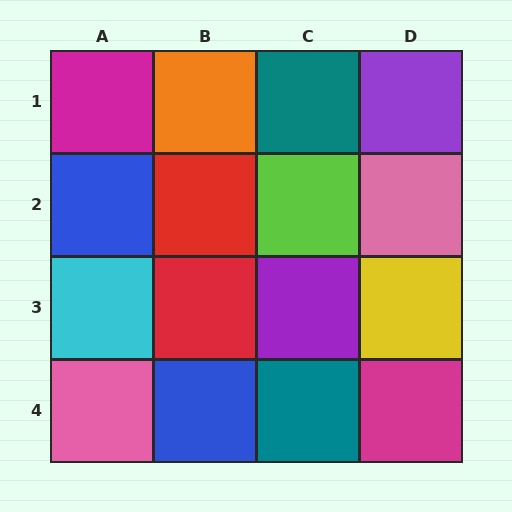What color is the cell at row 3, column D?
Yellow.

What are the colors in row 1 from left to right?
Magenta, orange, teal, purple.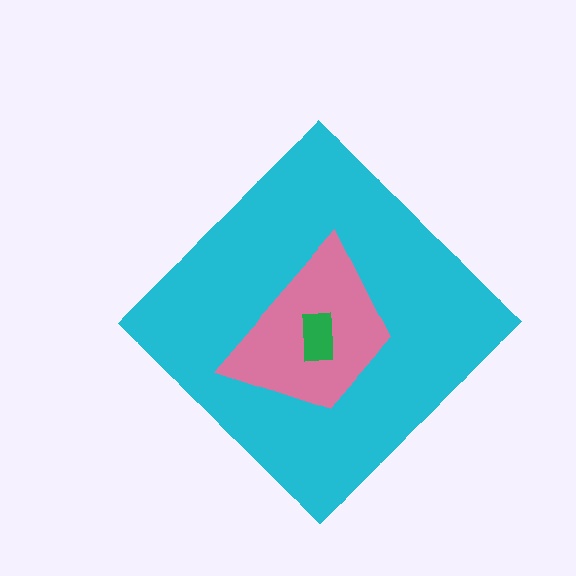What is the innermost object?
The green rectangle.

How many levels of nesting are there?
3.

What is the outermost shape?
The cyan diamond.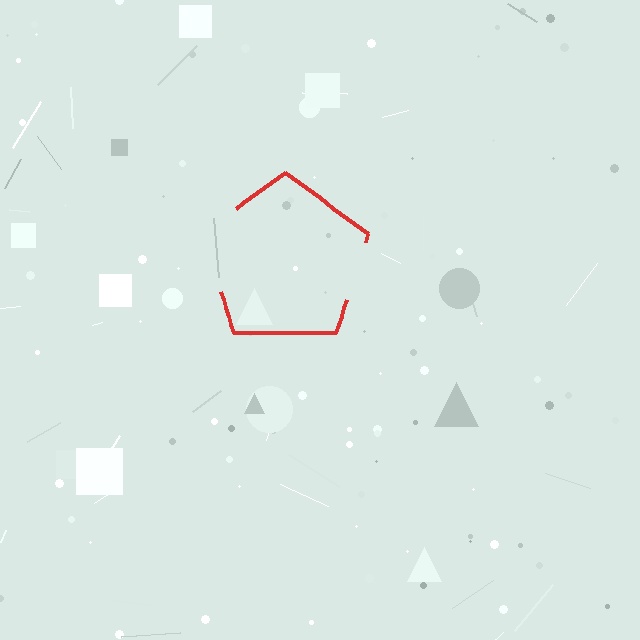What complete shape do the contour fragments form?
The contour fragments form a pentagon.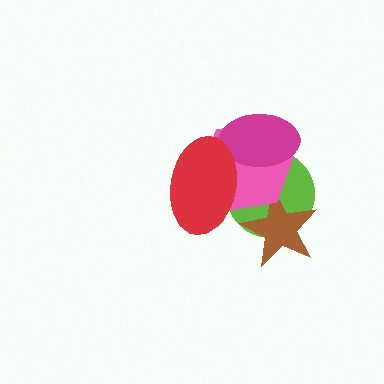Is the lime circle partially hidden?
Yes, it is partially covered by another shape.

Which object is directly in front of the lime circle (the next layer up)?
The brown star is directly in front of the lime circle.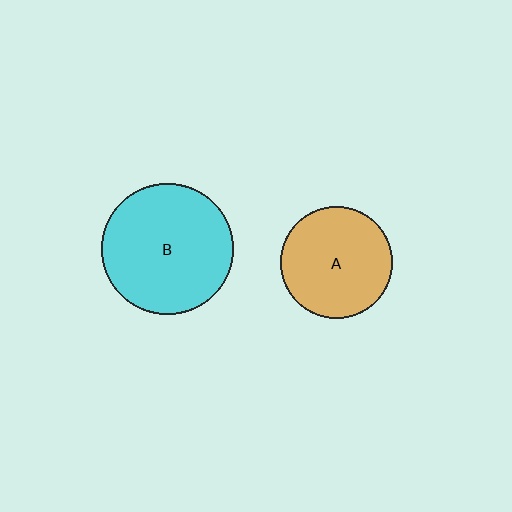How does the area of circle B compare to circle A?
Approximately 1.4 times.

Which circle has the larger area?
Circle B (cyan).